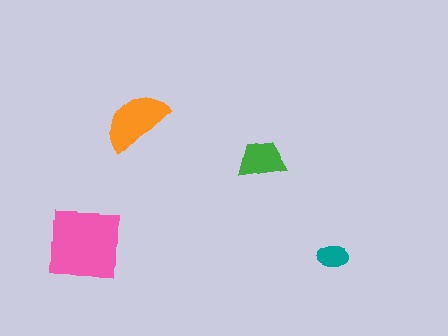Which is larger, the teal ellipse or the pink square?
The pink square.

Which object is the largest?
The pink square.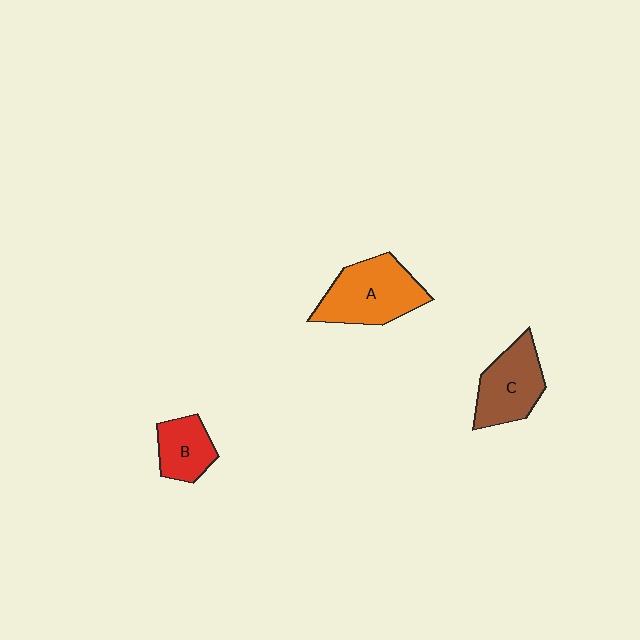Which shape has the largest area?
Shape A (orange).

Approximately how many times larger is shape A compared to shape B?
Approximately 1.8 times.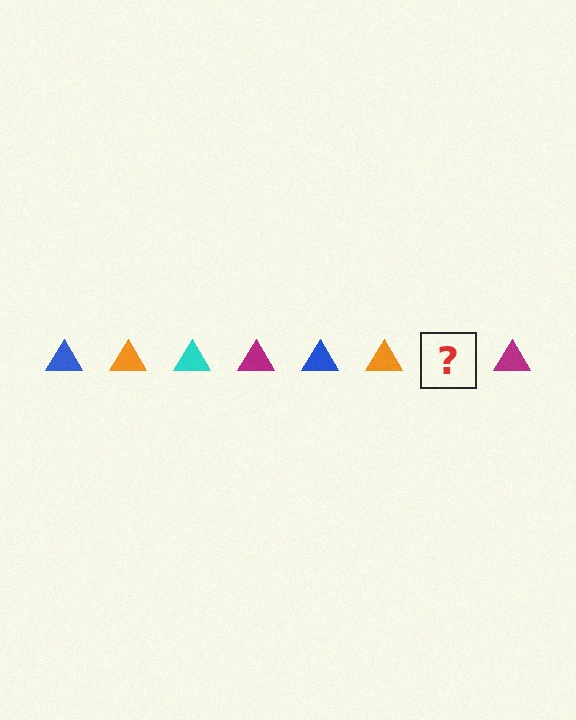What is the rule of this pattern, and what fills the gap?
The rule is that the pattern cycles through blue, orange, cyan, magenta triangles. The gap should be filled with a cyan triangle.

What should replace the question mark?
The question mark should be replaced with a cyan triangle.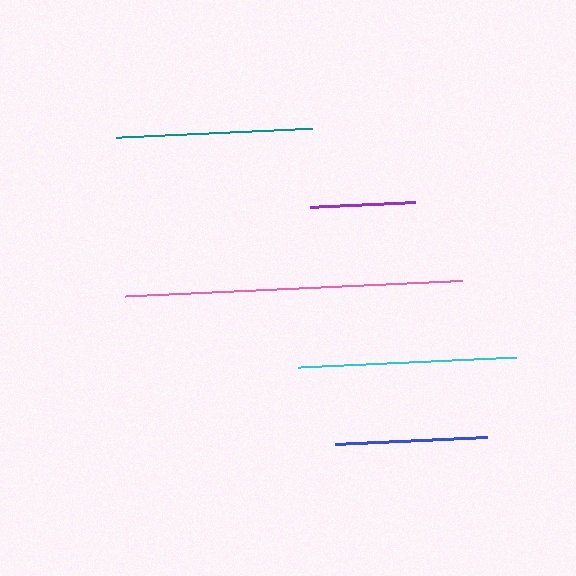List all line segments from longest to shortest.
From longest to shortest: pink, cyan, teal, blue, purple.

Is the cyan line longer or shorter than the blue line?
The cyan line is longer than the blue line.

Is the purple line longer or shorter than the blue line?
The blue line is longer than the purple line.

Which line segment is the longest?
The pink line is the longest at approximately 337 pixels.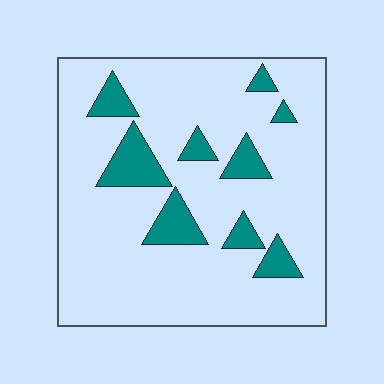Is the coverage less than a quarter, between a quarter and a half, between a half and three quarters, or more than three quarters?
Less than a quarter.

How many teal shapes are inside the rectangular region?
9.